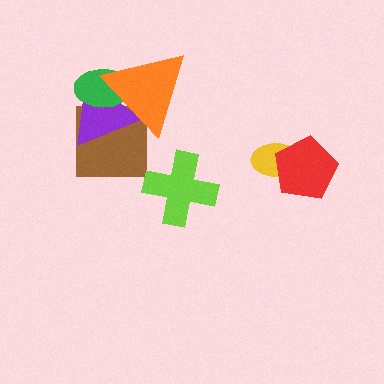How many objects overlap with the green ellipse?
3 objects overlap with the green ellipse.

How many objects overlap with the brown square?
3 objects overlap with the brown square.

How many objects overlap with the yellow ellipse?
1 object overlaps with the yellow ellipse.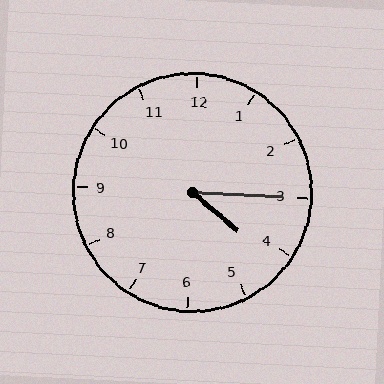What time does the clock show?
4:15.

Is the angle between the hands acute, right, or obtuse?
It is acute.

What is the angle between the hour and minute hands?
Approximately 38 degrees.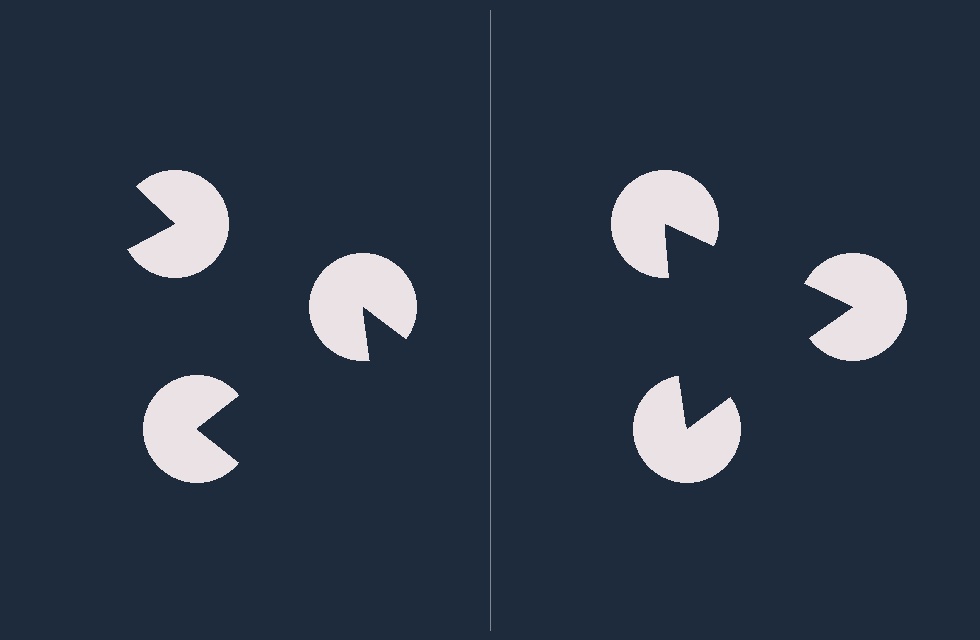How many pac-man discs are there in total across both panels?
6 — 3 on each side.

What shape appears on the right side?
An illusory triangle.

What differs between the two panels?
The pac-man discs are positioned identically on both sides; only the wedge orientations differ. On the right they align to a triangle; on the left they are misaligned.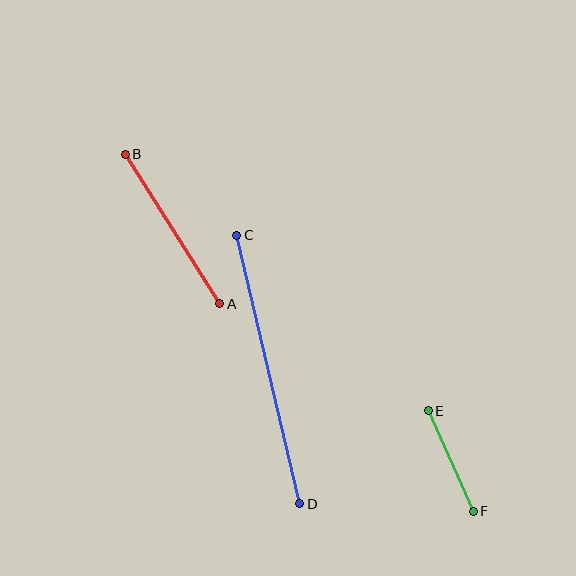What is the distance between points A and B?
The distance is approximately 177 pixels.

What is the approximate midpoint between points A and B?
The midpoint is at approximately (172, 229) pixels.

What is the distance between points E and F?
The distance is approximately 110 pixels.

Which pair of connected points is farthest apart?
Points C and D are farthest apart.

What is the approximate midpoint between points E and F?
The midpoint is at approximately (451, 461) pixels.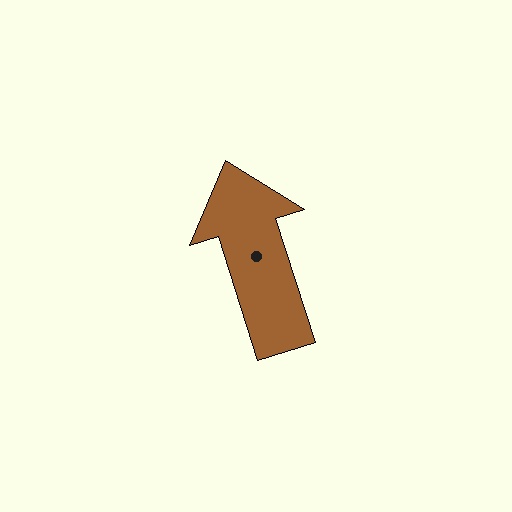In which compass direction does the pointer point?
North.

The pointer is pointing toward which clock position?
Roughly 11 o'clock.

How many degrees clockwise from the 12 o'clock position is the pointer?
Approximately 342 degrees.